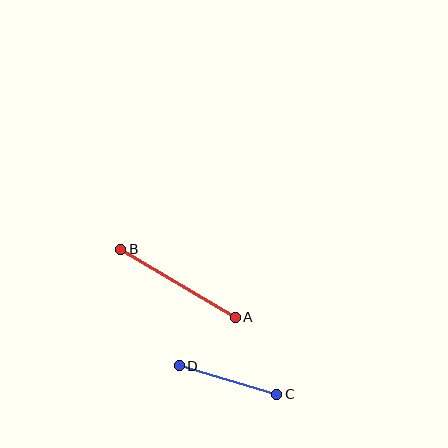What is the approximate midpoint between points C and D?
The midpoint is at approximately (228, 380) pixels.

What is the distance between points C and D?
The distance is approximately 101 pixels.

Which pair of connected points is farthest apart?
Points A and B are farthest apart.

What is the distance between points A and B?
The distance is approximately 133 pixels.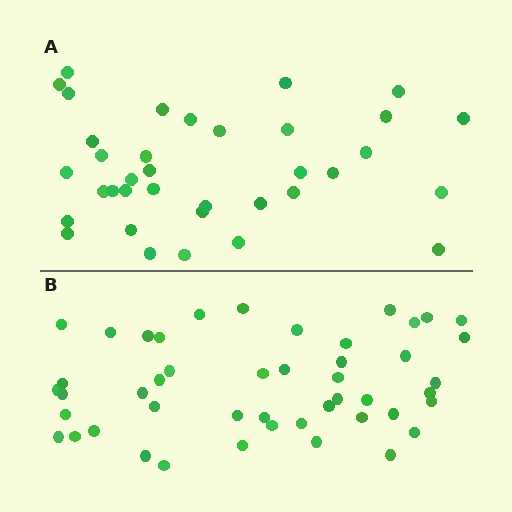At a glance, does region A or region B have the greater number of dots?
Region B (the bottom region) has more dots.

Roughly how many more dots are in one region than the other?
Region B has roughly 12 or so more dots than region A.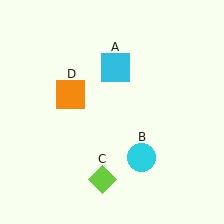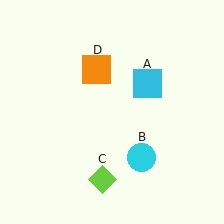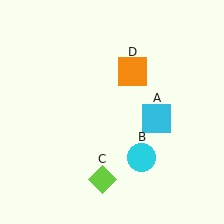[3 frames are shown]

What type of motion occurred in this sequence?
The cyan square (object A), orange square (object D) rotated clockwise around the center of the scene.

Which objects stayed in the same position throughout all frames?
Cyan circle (object B) and lime diamond (object C) remained stationary.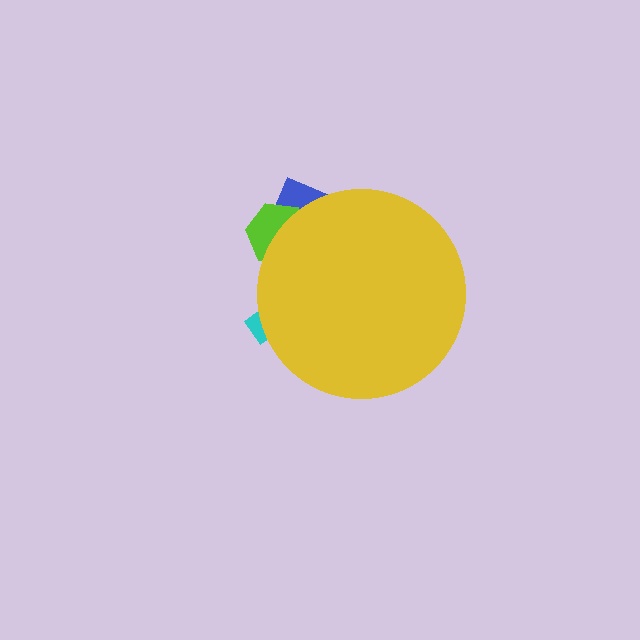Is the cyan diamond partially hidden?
Yes, the cyan diamond is partially hidden behind the yellow circle.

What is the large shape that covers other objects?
A yellow circle.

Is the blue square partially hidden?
Yes, the blue square is partially hidden behind the yellow circle.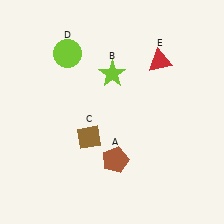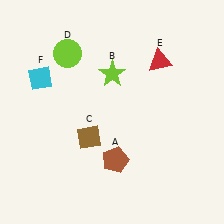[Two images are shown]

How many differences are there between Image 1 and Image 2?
There is 1 difference between the two images.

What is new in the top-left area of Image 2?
A cyan diamond (F) was added in the top-left area of Image 2.